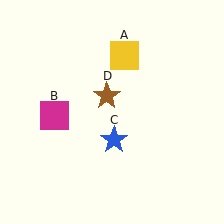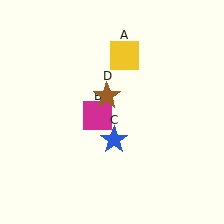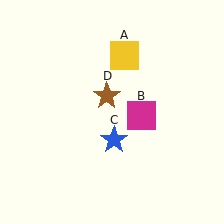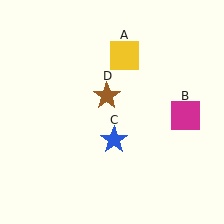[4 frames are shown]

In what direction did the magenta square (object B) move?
The magenta square (object B) moved right.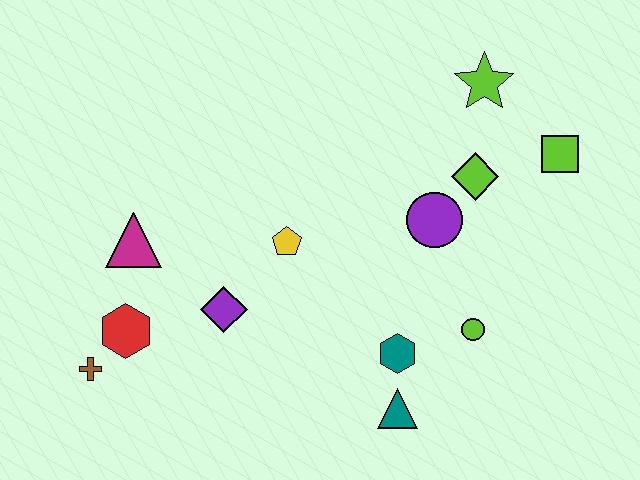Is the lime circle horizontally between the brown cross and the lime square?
Yes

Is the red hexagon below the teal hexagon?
No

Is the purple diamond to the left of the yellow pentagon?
Yes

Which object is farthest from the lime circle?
The brown cross is farthest from the lime circle.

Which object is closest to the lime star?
The lime diamond is closest to the lime star.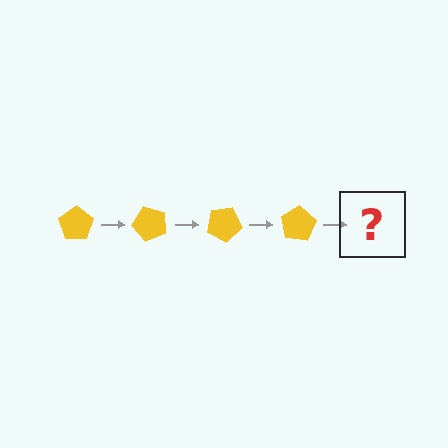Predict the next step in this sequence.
The next step is a yellow pentagon rotated 200 degrees.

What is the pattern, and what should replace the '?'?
The pattern is that the pentagon rotates 50 degrees each step. The '?' should be a yellow pentagon rotated 200 degrees.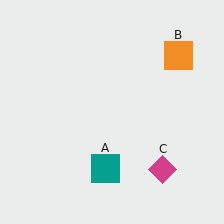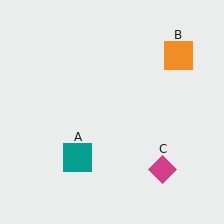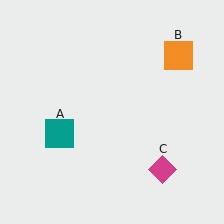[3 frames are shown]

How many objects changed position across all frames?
1 object changed position: teal square (object A).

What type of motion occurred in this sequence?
The teal square (object A) rotated clockwise around the center of the scene.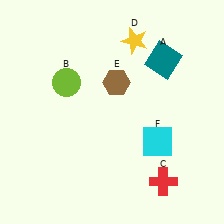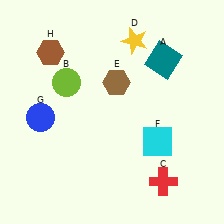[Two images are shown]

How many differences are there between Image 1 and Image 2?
There are 2 differences between the two images.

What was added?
A blue circle (G), a brown hexagon (H) were added in Image 2.